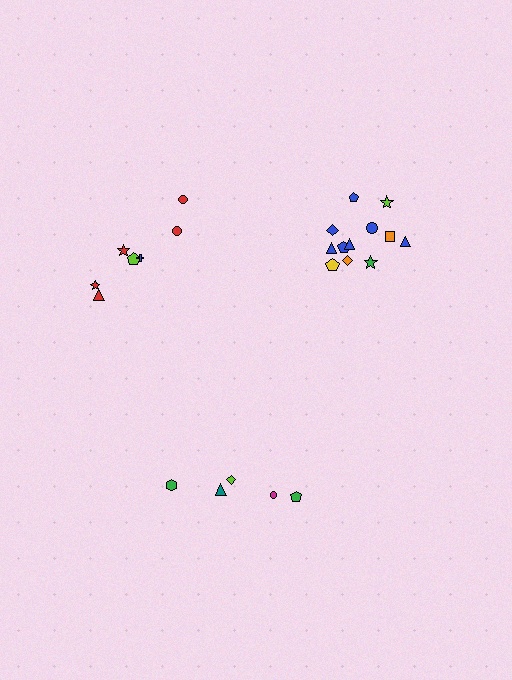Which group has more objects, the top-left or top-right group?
The top-right group.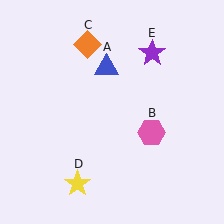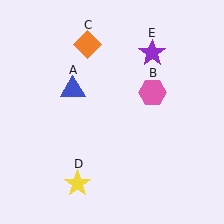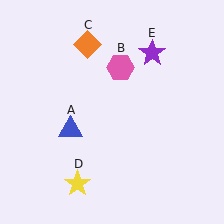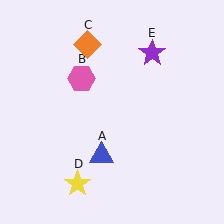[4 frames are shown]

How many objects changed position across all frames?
2 objects changed position: blue triangle (object A), pink hexagon (object B).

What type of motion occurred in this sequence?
The blue triangle (object A), pink hexagon (object B) rotated counterclockwise around the center of the scene.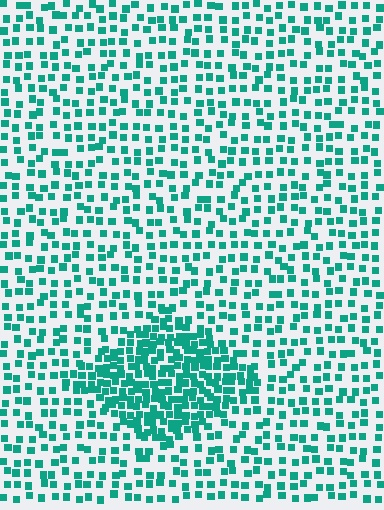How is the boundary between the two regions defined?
The boundary is defined by a change in element density (approximately 2.3x ratio). All elements are the same color, size, and shape.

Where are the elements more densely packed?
The elements are more densely packed inside the diamond boundary.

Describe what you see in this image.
The image contains small teal elements arranged at two different densities. A diamond-shaped region is visible where the elements are more densely packed than the surrounding area.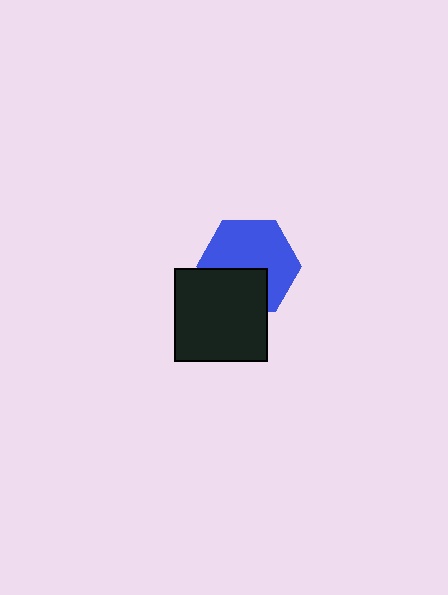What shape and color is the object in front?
The object in front is a black square.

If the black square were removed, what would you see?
You would see the complete blue hexagon.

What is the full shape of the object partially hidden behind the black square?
The partially hidden object is a blue hexagon.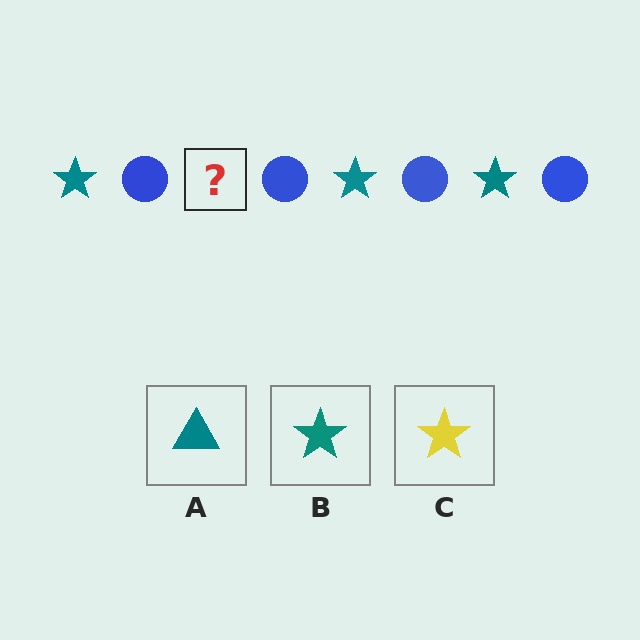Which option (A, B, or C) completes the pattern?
B.